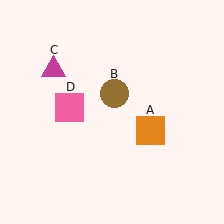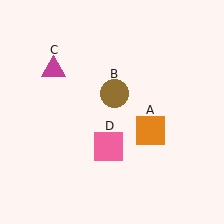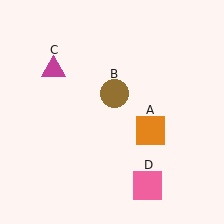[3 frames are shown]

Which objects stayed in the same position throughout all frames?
Orange square (object A) and brown circle (object B) and magenta triangle (object C) remained stationary.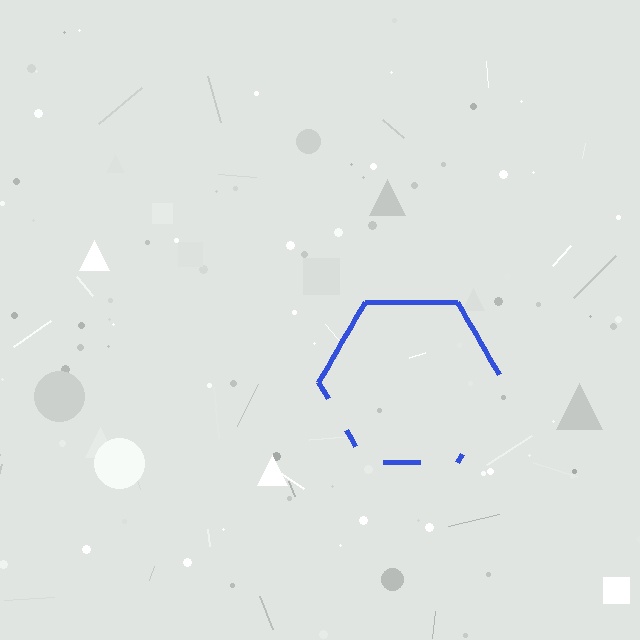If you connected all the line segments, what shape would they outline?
They would outline a hexagon.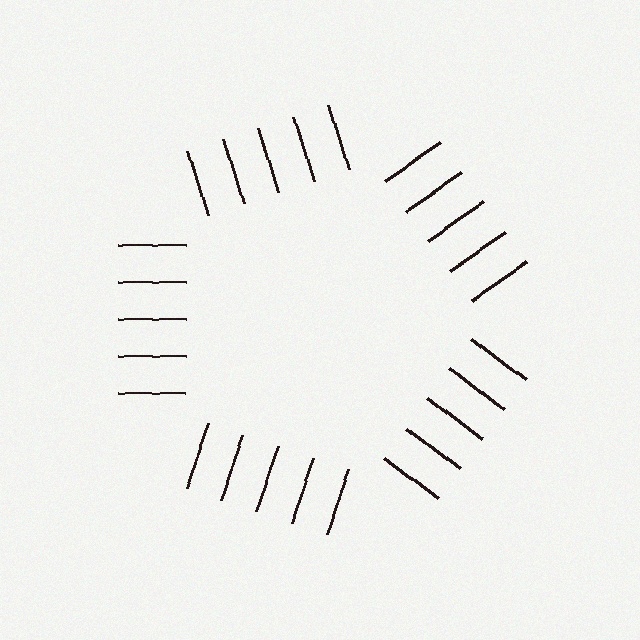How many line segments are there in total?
25 — 5 along each of the 5 edges.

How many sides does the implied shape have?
5 sides — the line-ends trace a pentagon.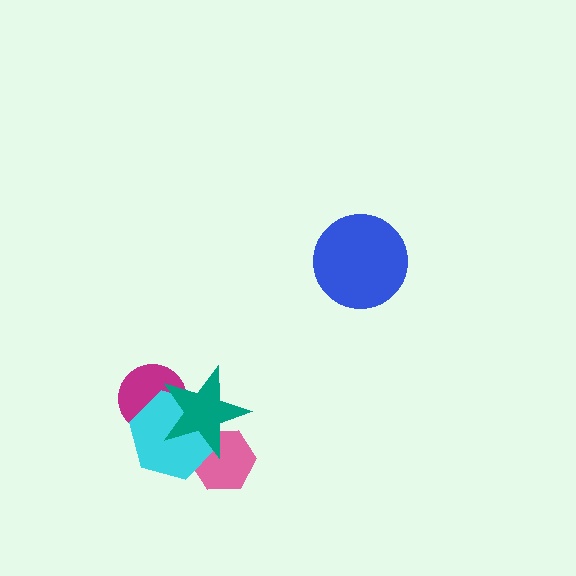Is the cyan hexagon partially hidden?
Yes, it is partially covered by another shape.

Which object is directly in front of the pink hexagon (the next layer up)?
The cyan hexagon is directly in front of the pink hexagon.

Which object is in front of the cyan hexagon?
The teal star is in front of the cyan hexagon.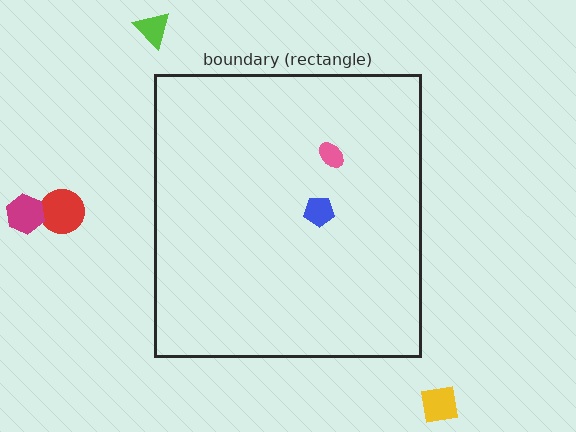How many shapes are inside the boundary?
2 inside, 4 outside.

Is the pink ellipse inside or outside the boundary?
Inside.